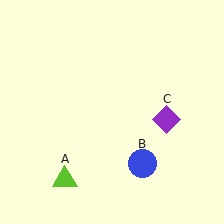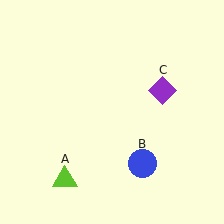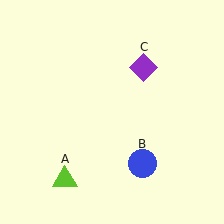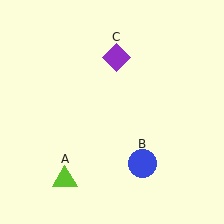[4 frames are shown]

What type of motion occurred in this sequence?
The purple diamond (object C) rotated counterclockwise around the center of the scene.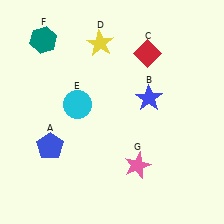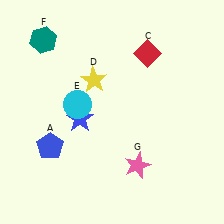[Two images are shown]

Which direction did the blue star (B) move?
The blue star (B) moved left.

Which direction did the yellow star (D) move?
The yellow star (D) moved down.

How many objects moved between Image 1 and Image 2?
2 objects moved between the two images.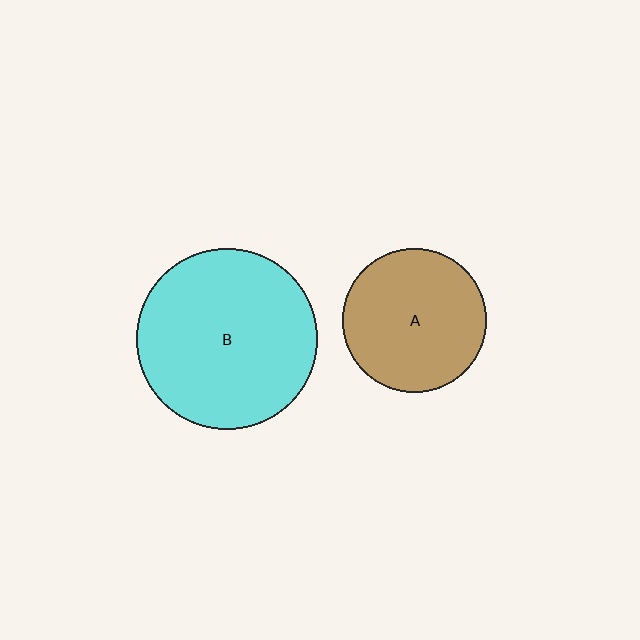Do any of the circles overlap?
No, none of the circles overlap.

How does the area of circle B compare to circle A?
Approximately 1.6 times.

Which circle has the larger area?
Circle B (cyan).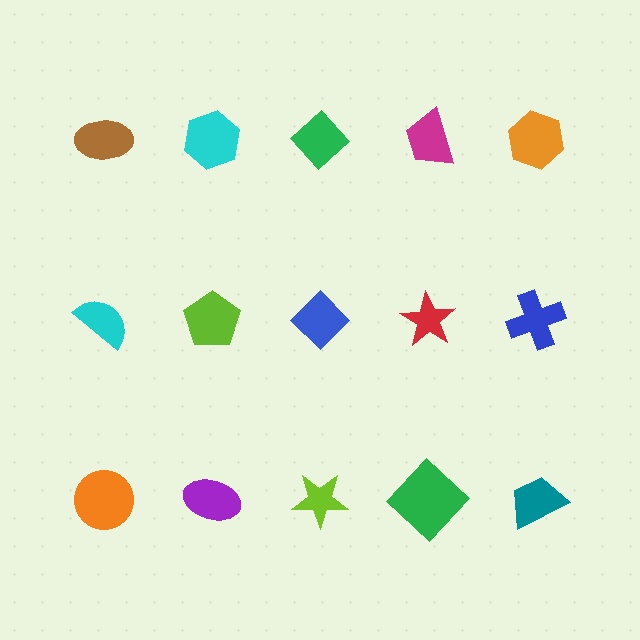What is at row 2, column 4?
A red star.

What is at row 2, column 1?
A cyan semicircle.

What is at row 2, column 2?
A lime pentagon.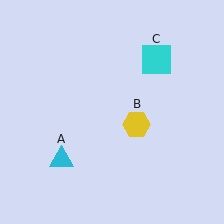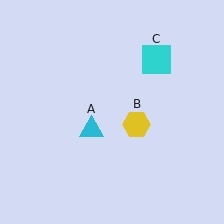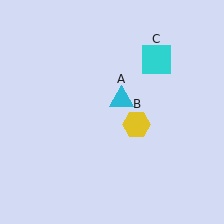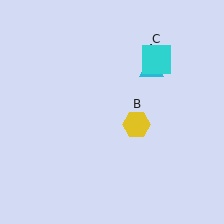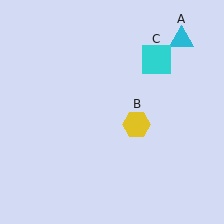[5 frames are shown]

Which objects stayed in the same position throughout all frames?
Yellow hexagon (object B) and cyan square (object C) remained stationary.